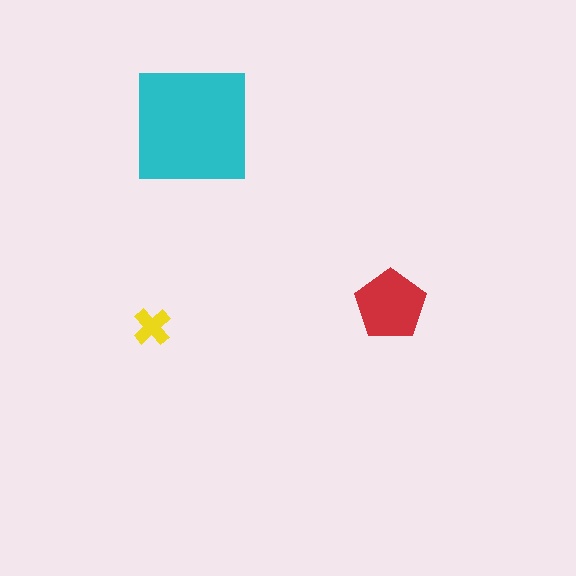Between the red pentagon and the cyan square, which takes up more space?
The cyan square.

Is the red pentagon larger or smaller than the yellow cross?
Larger.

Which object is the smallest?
The yellow cross.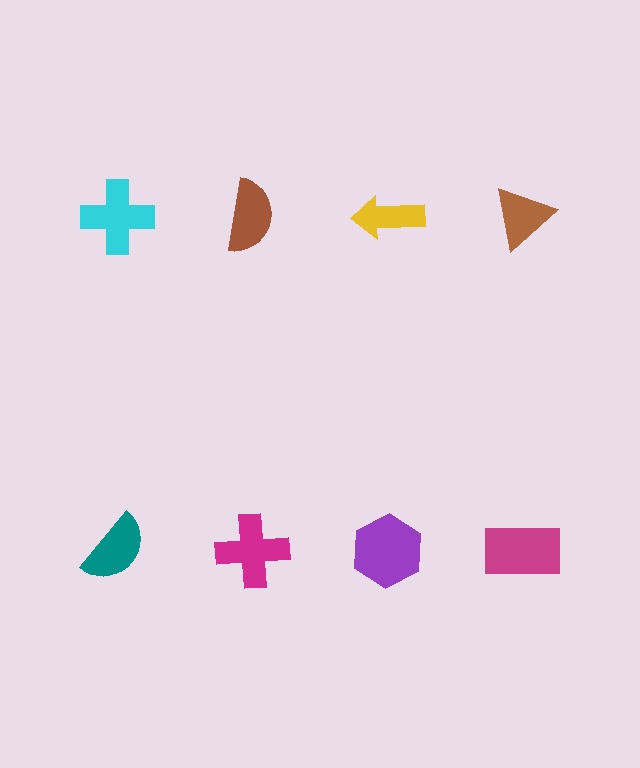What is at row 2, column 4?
A magenta rectangle.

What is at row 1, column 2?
A brown semicircle.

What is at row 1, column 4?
A brown triangle.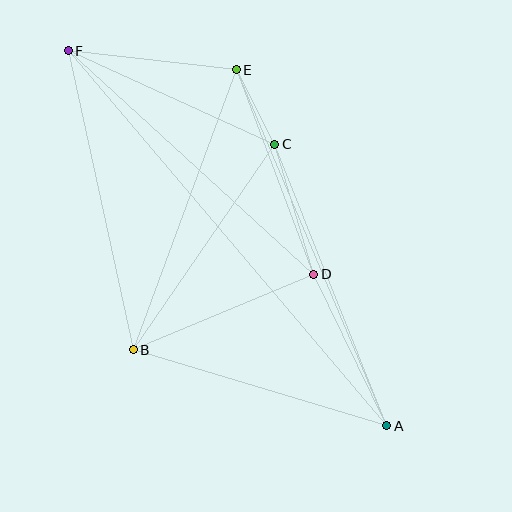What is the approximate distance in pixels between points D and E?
The distance between D and E is approximately 219 pixels.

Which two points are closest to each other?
Points C and E are closest to each other.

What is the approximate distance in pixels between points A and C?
The distance between A and C is approximately 303 pixels.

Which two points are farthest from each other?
Points A and F are farthest from each other.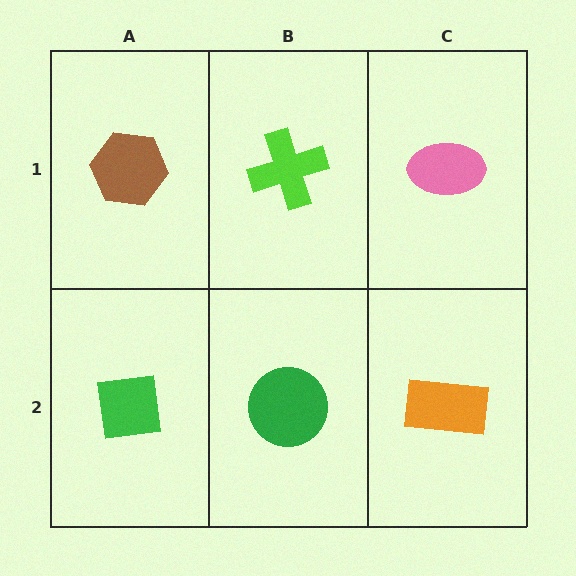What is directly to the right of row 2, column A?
A green circle.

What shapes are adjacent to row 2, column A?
A brown hexagon (row 1, column A), a green circle (row 2, column B).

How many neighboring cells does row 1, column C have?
2.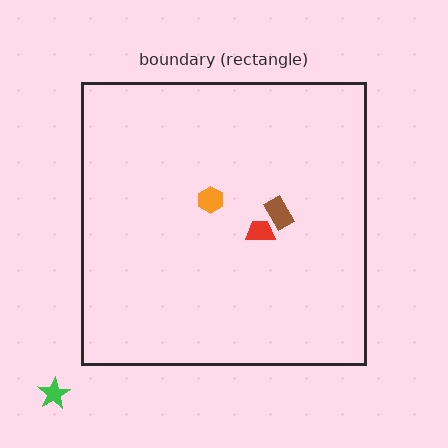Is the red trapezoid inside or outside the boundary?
Inside.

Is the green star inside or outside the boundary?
Outside.